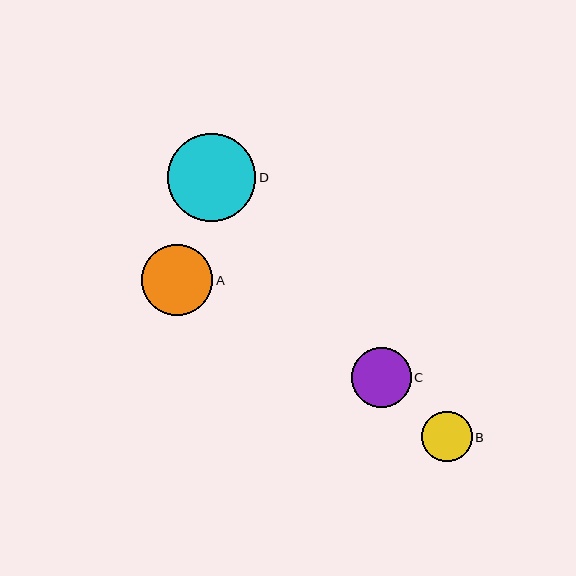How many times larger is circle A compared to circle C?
Circle A is approximately 1.2 times the size of circle C.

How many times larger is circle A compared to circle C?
Circle A is approximately 1.2 times the size of circle C.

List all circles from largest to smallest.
From largest to smallest: D, A, C, B.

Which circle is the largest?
Circle D is the largest with a size of approximately 88 pixels.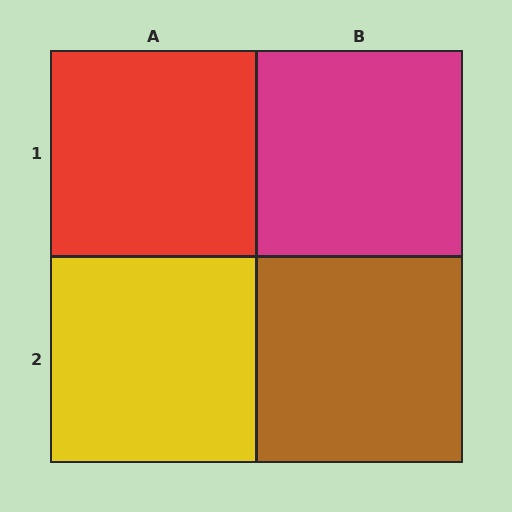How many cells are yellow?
1 cell is yellow.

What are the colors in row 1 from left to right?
Red, magenta.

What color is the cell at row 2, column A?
Yellow.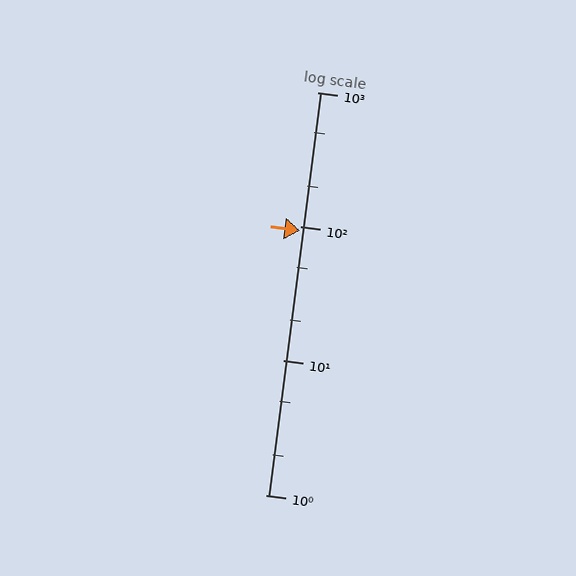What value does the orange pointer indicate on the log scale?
The pointer indicates approximately 93.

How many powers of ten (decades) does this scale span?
The scale spans 3 decades, from 1 to 1000.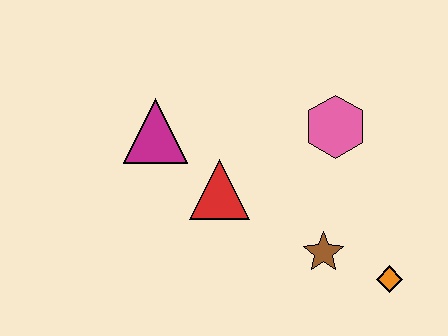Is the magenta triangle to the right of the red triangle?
No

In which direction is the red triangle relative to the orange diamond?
The red triangle is to the left of the orange diamond.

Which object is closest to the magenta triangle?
The red triangle is closest to the magenta triangle.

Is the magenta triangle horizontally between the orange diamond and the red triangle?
No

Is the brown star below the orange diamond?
No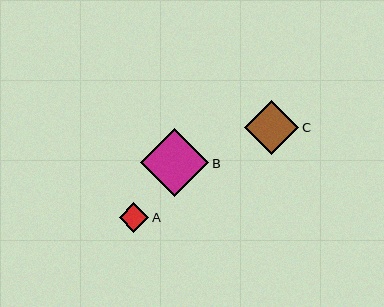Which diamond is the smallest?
Diamond A is the smallest with a size of approximately 29 pixels.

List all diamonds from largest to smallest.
From largest to smallest: B, C, A.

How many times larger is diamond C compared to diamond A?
Diamond C is approximately 1.8 times the size of diamond A.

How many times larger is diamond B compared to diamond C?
Diamond B is approximately 1.3 times the size of diamond C.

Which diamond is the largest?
Diamond B is the largest with a size of approximately 69 pixels.